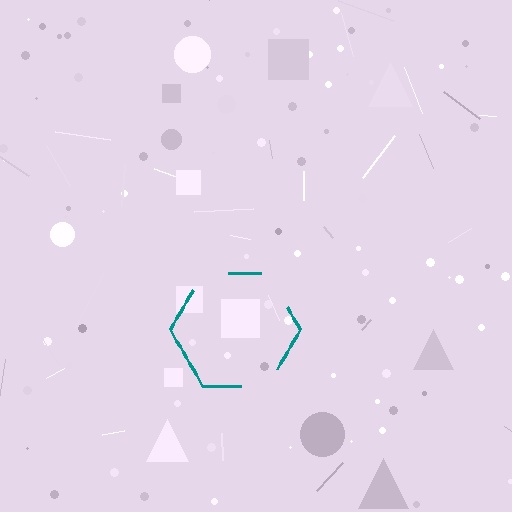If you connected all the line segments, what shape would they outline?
They would outline a hexagon.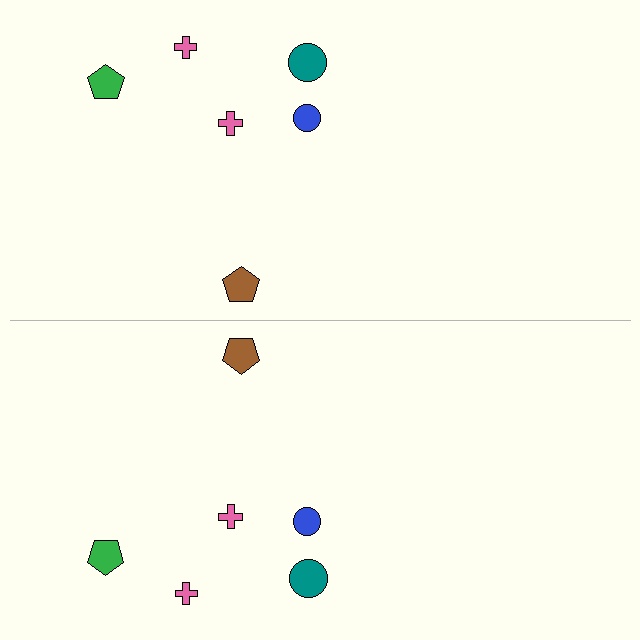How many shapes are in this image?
There are 12 shapes in this image.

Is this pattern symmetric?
Yes, this pattern has bilateral (reflection) symmetry.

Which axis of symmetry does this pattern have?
The pattern has a horizontal axis of symmetry running through the center of the image.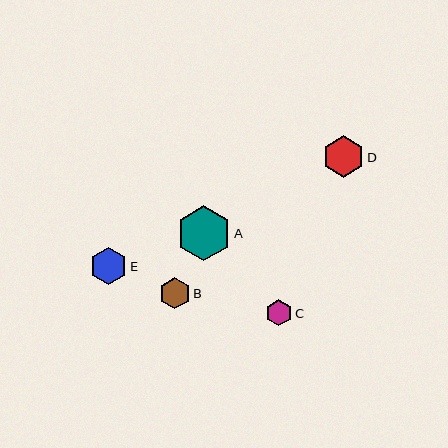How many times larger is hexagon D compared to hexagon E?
Hexagon D is approximately 1.1 times the size of hexagon E.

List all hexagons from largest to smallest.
From largest to smallest: A, D, E, B, C.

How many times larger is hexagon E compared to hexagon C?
Hexagon E is approximately 1.4 times the size of hexagon C.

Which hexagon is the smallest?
Hexagon C is the smallest with a size of approximately 26 pixels.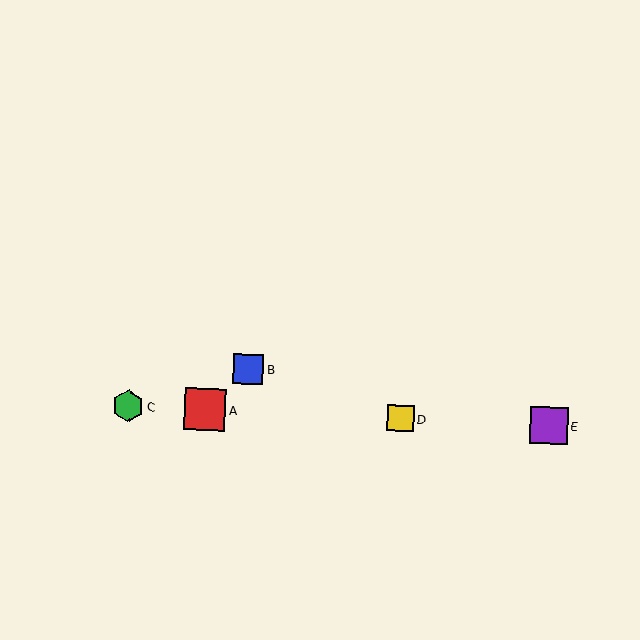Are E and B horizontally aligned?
No, E is at y≈425 and B is at y≈369.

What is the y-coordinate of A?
Object A is at y≈409.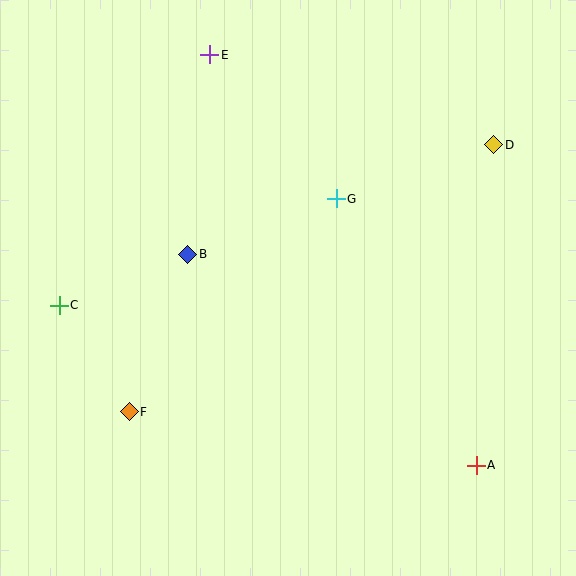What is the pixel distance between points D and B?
The distance between D and B is 325 pixels.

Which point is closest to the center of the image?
Point G at (336, 199) is closest to the center.